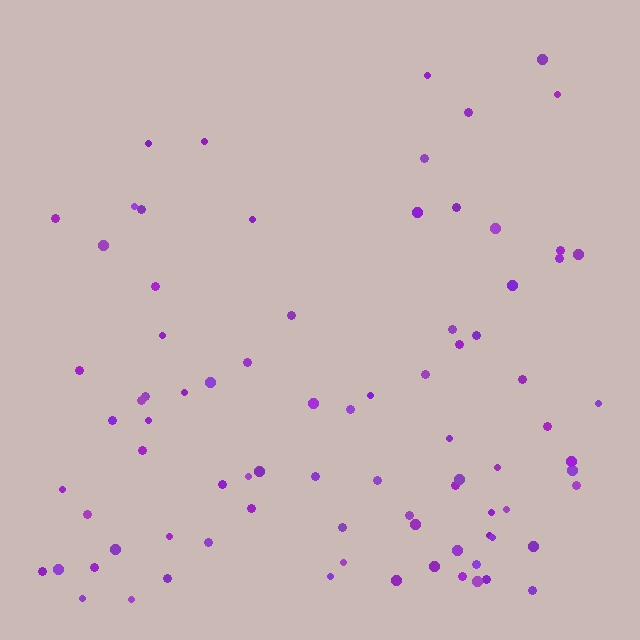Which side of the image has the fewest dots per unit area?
The top.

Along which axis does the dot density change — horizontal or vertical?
Vertical.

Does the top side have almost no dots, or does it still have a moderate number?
Still a moderate number, just noticeably fewer than the bottom.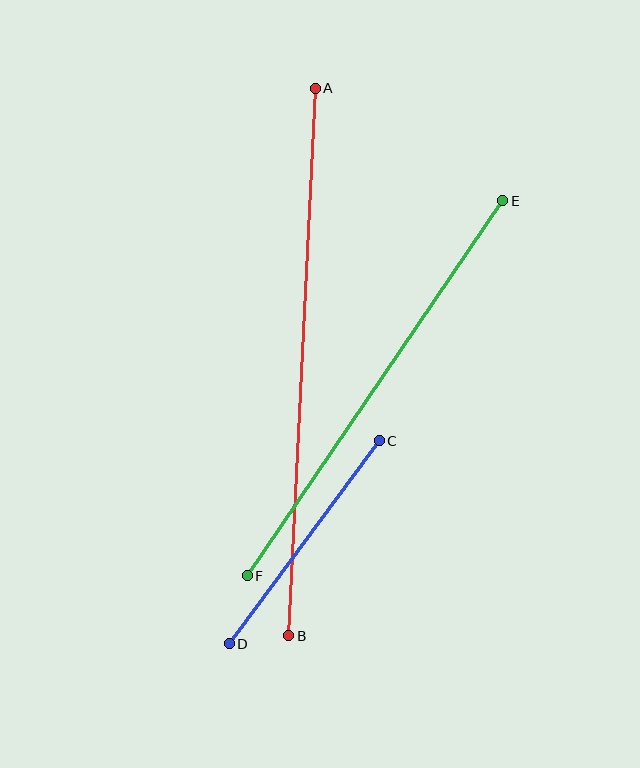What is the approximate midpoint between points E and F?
The midpoint is at approximately (375, 388) pixels.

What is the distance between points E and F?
The distance is approximately 453 pixels.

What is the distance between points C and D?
The distance is approximately 252 pixels.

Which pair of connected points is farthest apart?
Points A and B are farthest apart.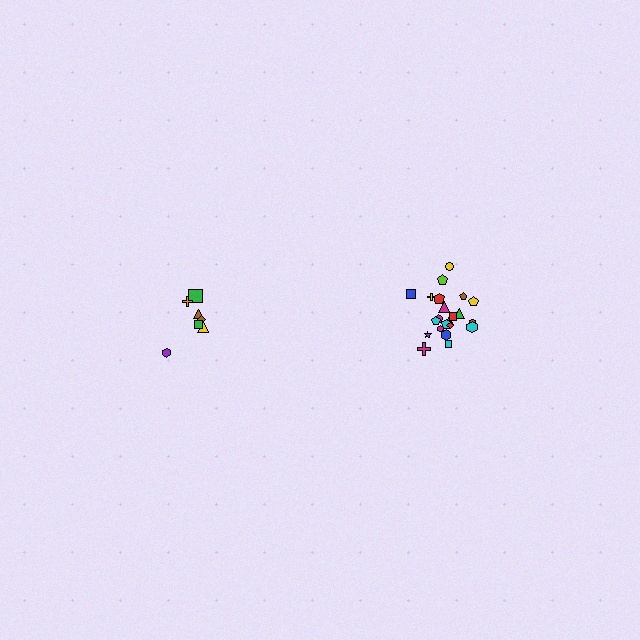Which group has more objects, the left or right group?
The right group.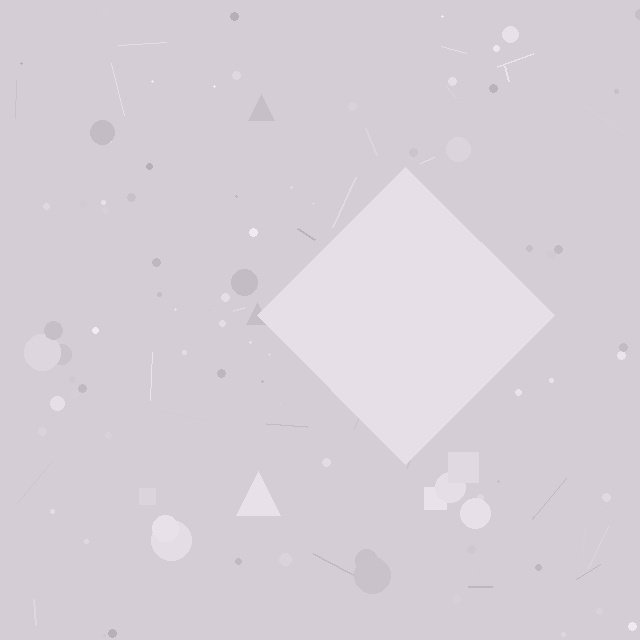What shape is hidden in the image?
A diamond is hidden in the image.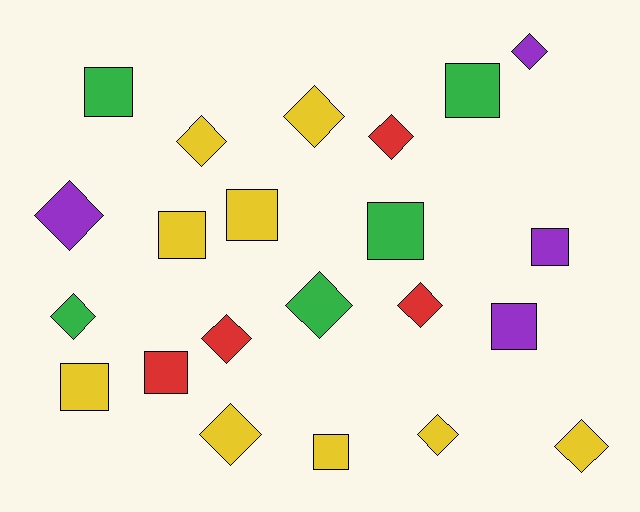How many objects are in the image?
There are 22 objects.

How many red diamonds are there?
There are 3 red diamonds.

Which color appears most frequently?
Yellow, with 9 objects.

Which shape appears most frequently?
Diamond, with 12 objects.